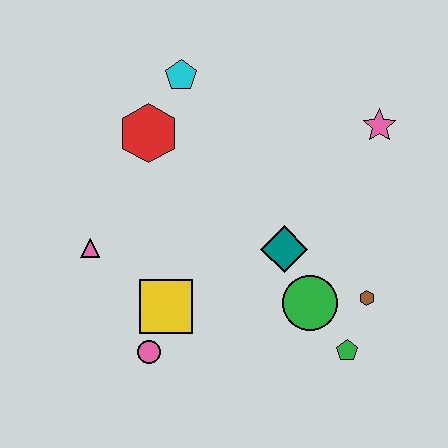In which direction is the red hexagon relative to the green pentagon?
The red hexagon is above the green pentagon.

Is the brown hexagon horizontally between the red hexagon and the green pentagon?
No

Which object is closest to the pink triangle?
The yellow square is closest to the pink triangle.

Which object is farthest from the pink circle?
The pink star is farthest from the pink circle.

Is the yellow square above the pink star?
No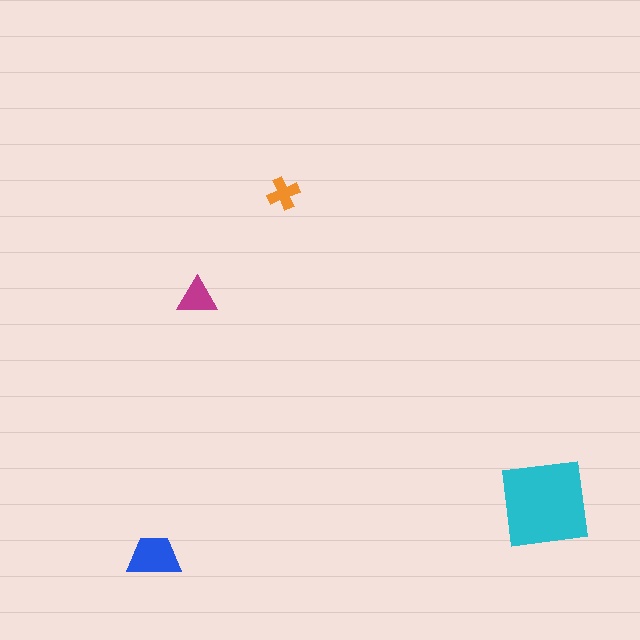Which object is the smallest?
The orange cross.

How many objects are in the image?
There are 4 objects in the image.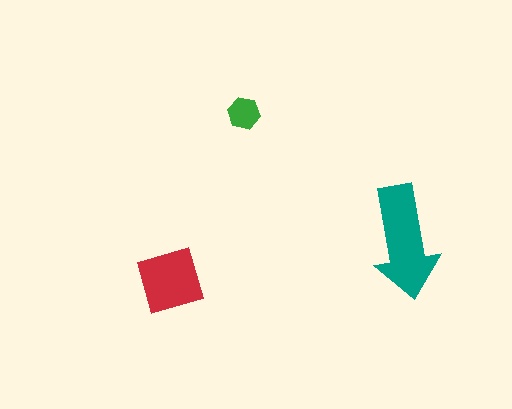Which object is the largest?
The teal arrow.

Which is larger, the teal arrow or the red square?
The teal arrow.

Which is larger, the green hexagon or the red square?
The red square.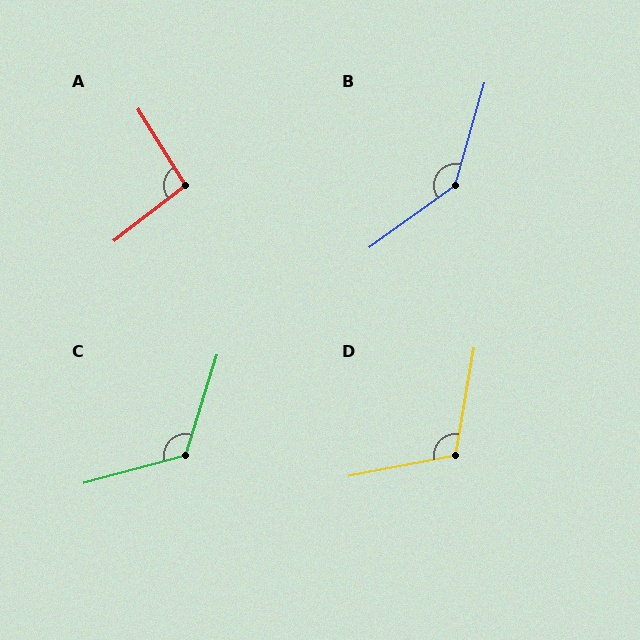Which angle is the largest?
B, at approximately 142 degrees.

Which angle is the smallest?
A, at approximately 96 degrees.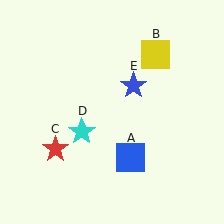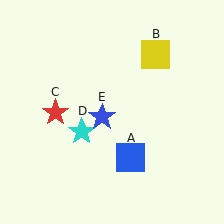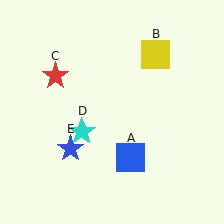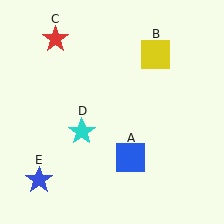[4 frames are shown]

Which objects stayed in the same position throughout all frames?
Blue square (object A) and yellow square (object B) and cyan star (object D) remained stationary.